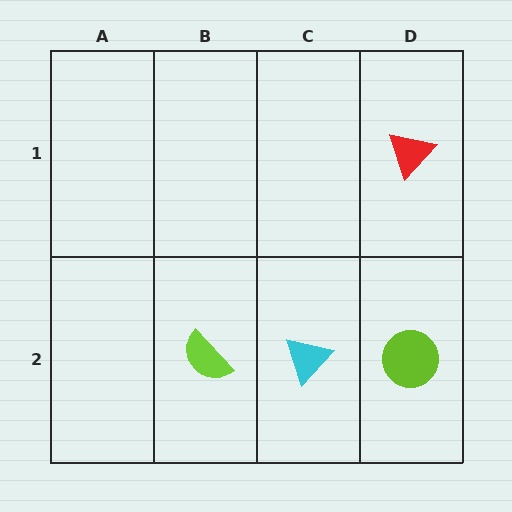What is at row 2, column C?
A cyan triangle.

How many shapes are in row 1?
1 shape.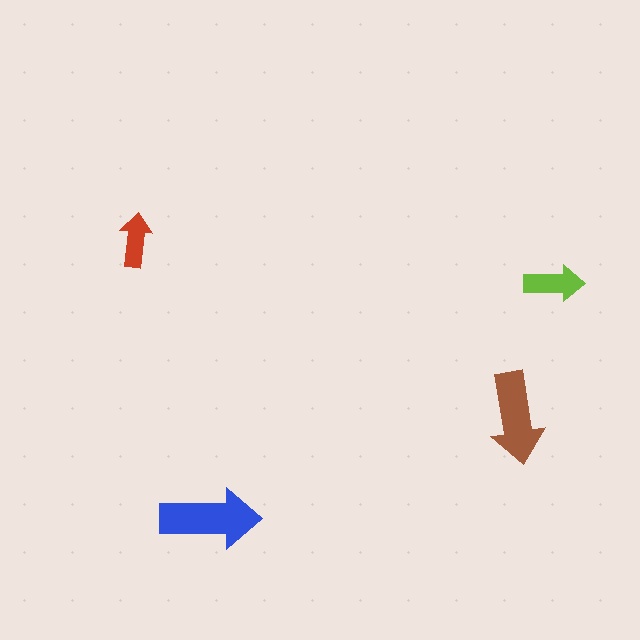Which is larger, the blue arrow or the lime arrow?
The blue one.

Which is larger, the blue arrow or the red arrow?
The blue one.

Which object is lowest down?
The blue arrow is bottommost.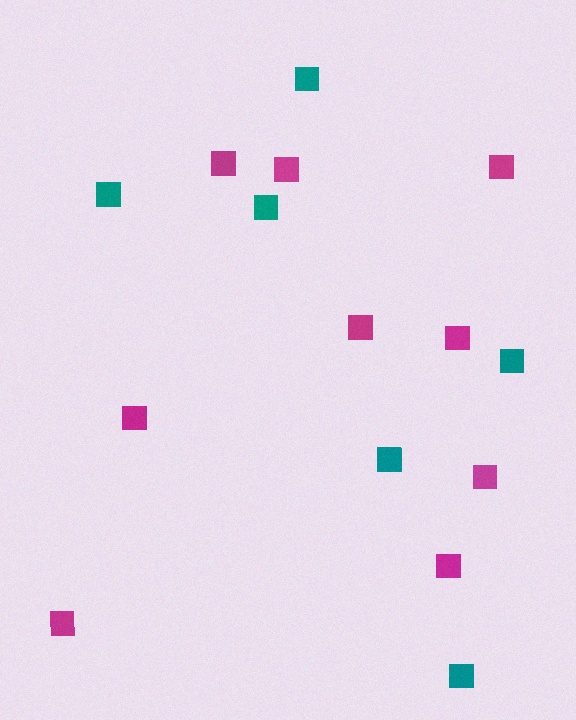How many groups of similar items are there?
There are 2 groups: one group of teal squares (6) and one group of magenta squares (9).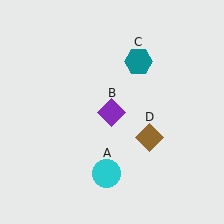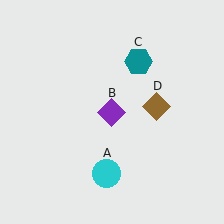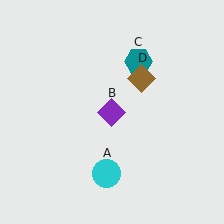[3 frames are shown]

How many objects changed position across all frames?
1 object changed position: brown diamond (object D).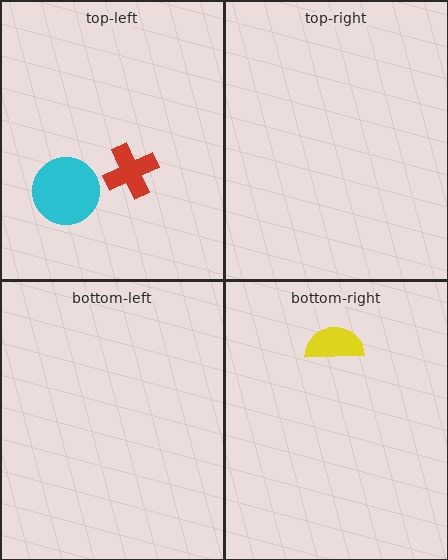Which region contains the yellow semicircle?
The bottom-right region.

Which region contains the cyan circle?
The top-left region.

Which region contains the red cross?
The top-left region.